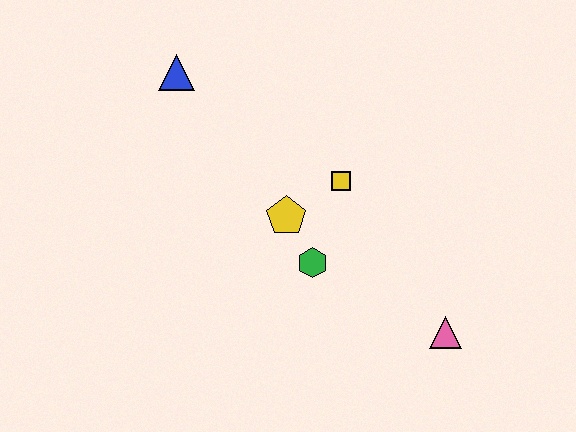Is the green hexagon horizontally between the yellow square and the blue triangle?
Yes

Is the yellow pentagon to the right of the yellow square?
No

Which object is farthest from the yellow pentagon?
The pink triangle is farthest from the yellow pentagon.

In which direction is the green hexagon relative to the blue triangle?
The green hexagon is below the blue triangle.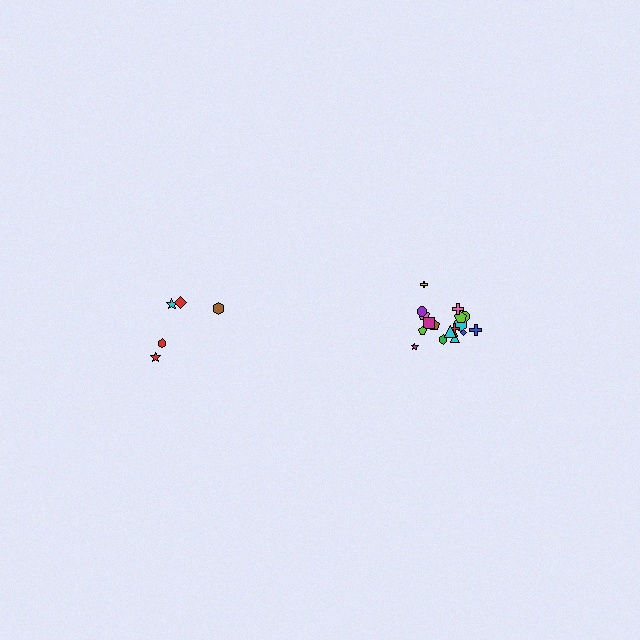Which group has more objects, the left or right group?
The right group.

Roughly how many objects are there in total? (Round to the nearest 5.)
Roughly 25 objects in total.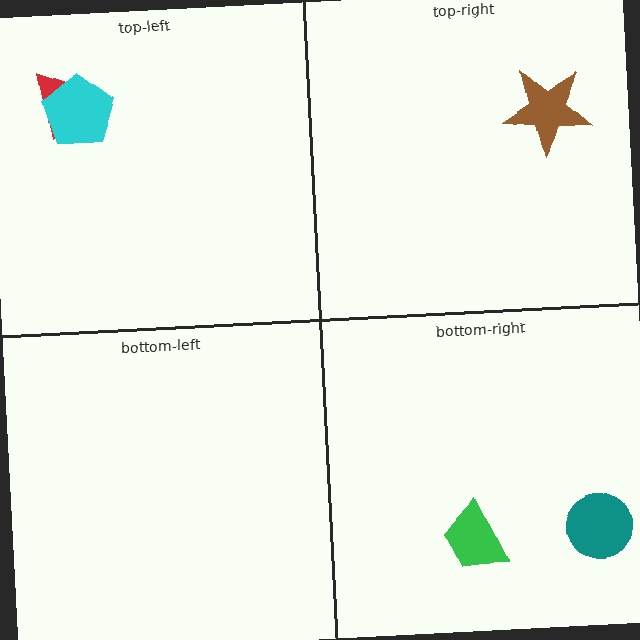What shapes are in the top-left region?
The red triangle, the cyan pentagon.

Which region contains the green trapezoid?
The bottom-right region.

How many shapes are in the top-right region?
1.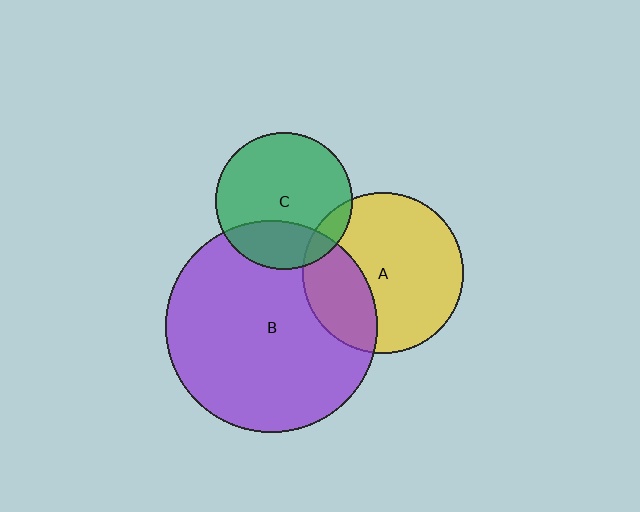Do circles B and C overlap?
Yes.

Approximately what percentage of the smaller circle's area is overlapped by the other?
Approximately 25%.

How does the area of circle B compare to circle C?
Approximately 2.4 times.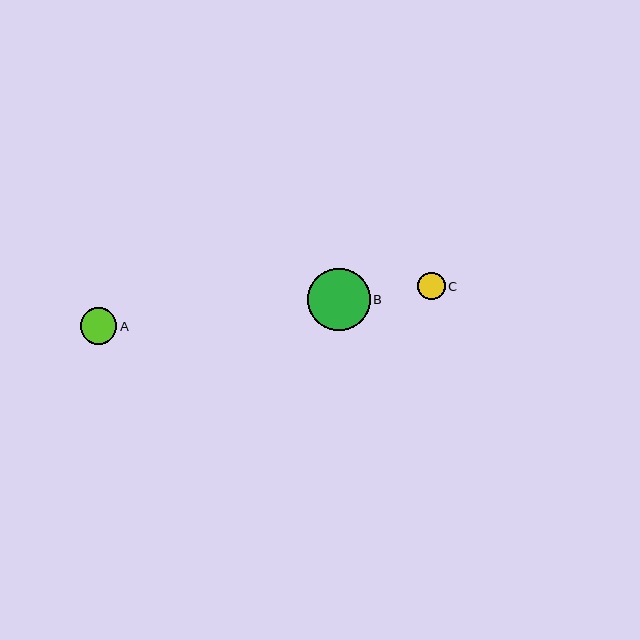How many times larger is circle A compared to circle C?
Circle A is approximately 1.3 times the size of circle C.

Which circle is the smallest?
Circle C is the smallest with a size of approximately 27 pixels.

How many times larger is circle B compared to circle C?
Circle B is approximately 2.3 times the size of circle C.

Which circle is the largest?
Circle B is the largest with a size of approximately 62 pixels.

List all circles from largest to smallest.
From largest to smallest: B, A, C.